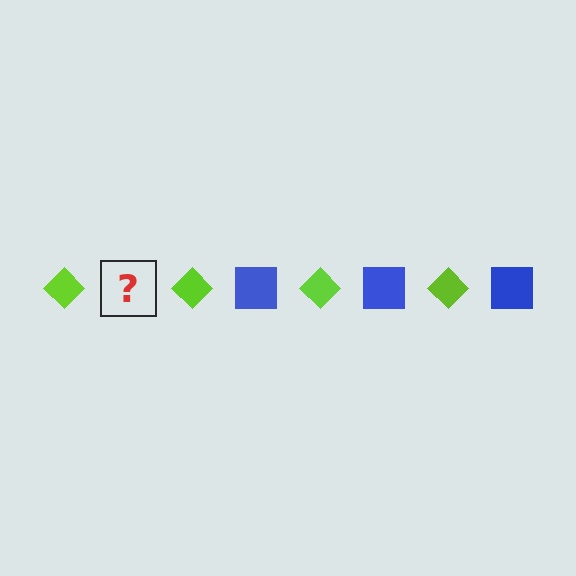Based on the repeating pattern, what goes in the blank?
The blank should be a blue square.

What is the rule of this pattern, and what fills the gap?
The rule is that the pattern alternates between lime diamond and blue square. The gap should be filled with a blue square.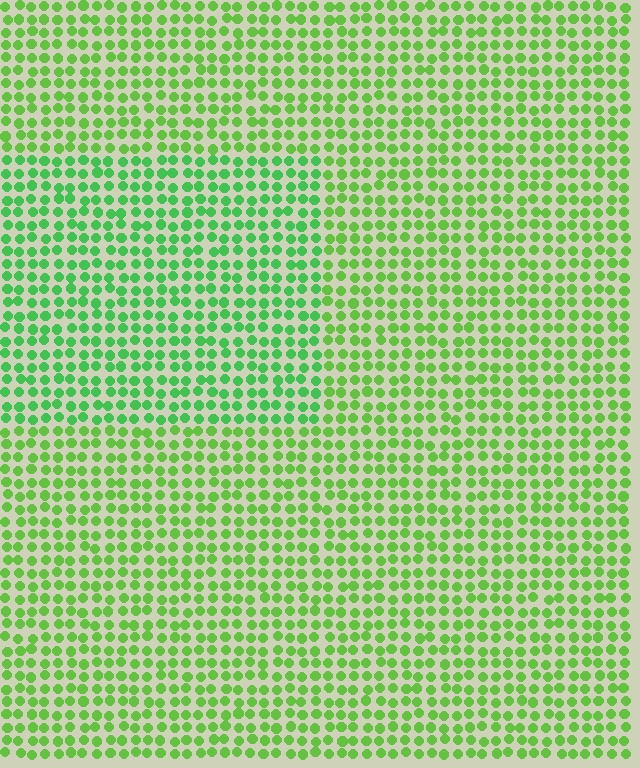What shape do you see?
I see a rectangle.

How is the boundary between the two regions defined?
The boundary is defined purely by a slight shift in hue (about 23 degrees). Spacing, size, and orientation are identical on both sides.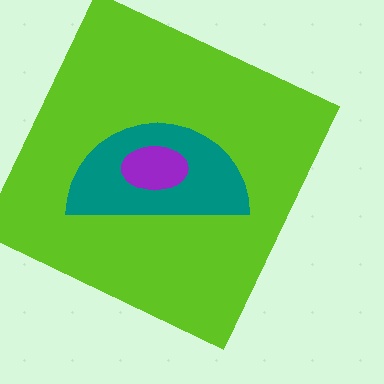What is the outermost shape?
The lime square.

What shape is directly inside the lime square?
The teal semicircle.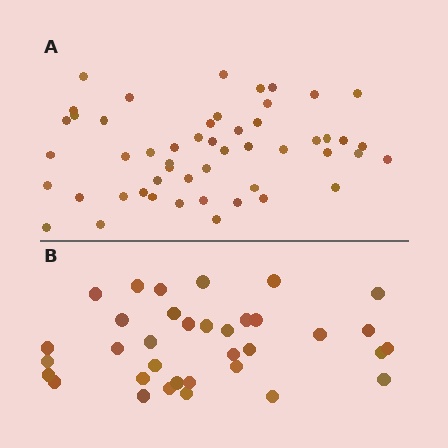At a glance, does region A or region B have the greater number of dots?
Region A (the top region) has more dots.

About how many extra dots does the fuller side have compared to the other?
Region A has approximately 15 more dots than region B.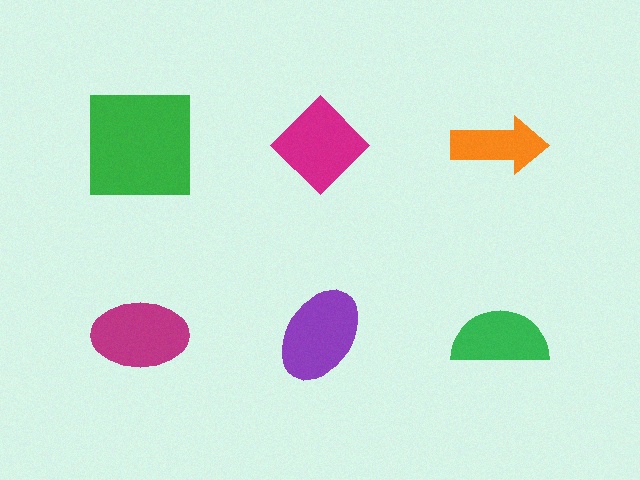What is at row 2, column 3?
A green semicircle.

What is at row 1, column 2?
A magenta diamond.